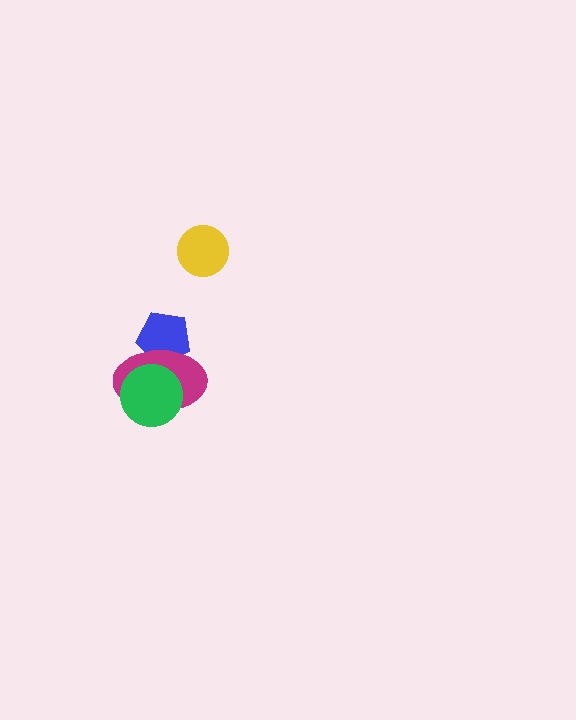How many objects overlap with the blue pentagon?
1 object overlaps with the blue pentagon.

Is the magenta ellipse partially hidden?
Yes, it is partially covered by another shape.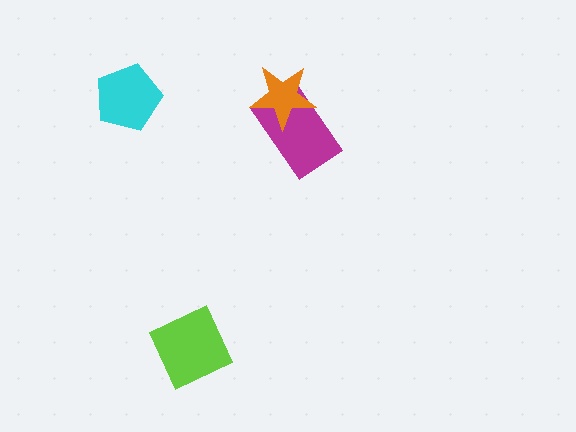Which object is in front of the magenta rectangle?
The orange star is in front of the magenta rectangle.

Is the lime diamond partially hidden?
No, no other shape covers it.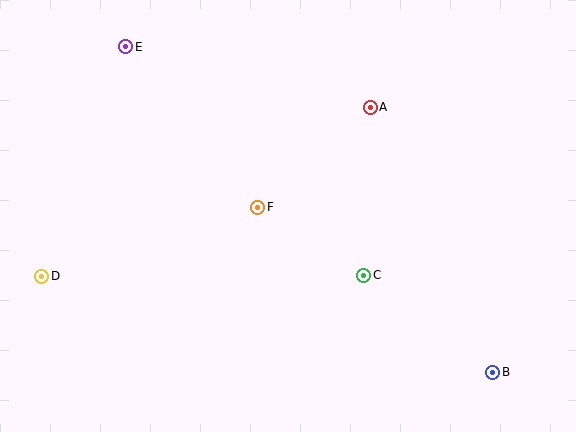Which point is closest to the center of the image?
Point F at (258, 207) is closest to the center.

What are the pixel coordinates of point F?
Point F is at (258, 207).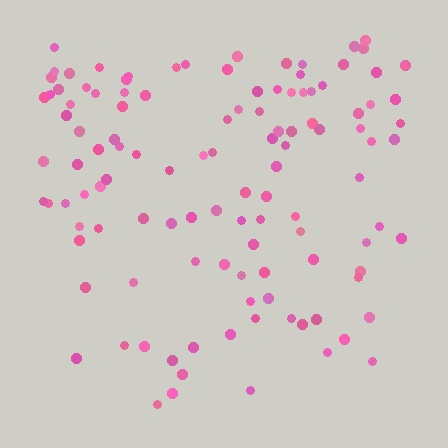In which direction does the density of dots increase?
From bottom to top, with the top side densest.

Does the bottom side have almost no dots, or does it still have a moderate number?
Still a moderate number, just noticeably fewer than the top.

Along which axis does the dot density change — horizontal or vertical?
Vertical.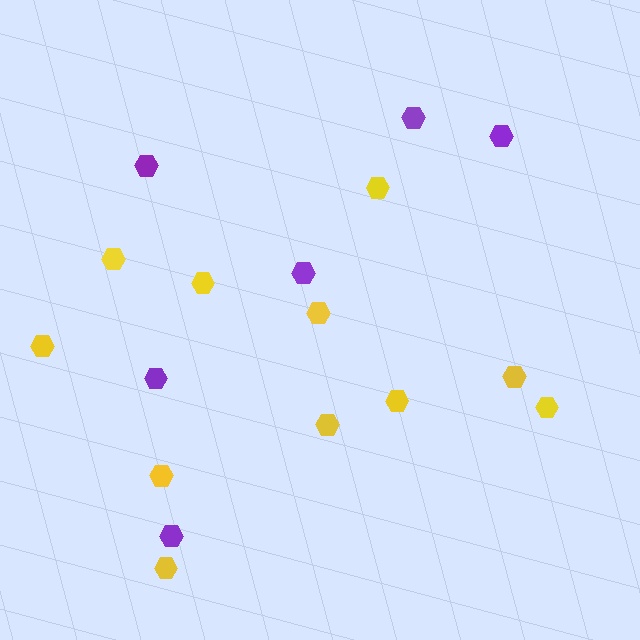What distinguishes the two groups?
There are 2 groups: one group of yellow hexagons (11) and one group of purple hexagons (6).